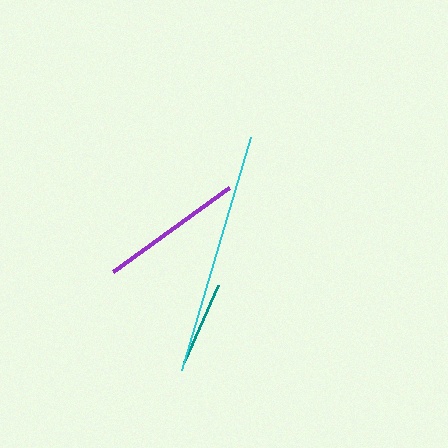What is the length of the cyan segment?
The cyan segment is approximately 243 pixels long.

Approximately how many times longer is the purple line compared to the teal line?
The purple line is approximately 1.7 times the length of the teal line.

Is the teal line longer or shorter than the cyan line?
The cyan line is longer than the teal line.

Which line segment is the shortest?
The teal line is the shortest at approximately 84 pixels.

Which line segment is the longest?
The cyan line is the longest at approximately 243 pixels.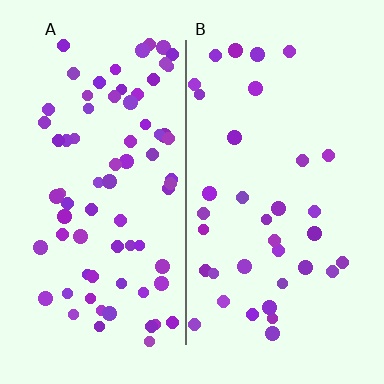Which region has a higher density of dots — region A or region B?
A (the left).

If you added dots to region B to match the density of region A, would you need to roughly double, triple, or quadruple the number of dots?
Approximately double.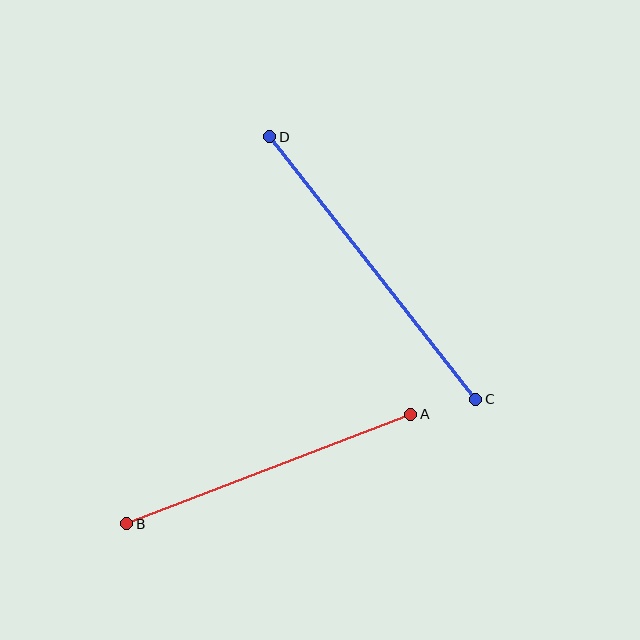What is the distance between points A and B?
The distance is approximately 304 pixels.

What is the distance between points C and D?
The distance is approximately 334 pixels.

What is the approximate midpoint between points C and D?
The midpoint is at approximately (373, 268) pixels.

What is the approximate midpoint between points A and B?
The midpoint is at approximately (269, 469) pixels.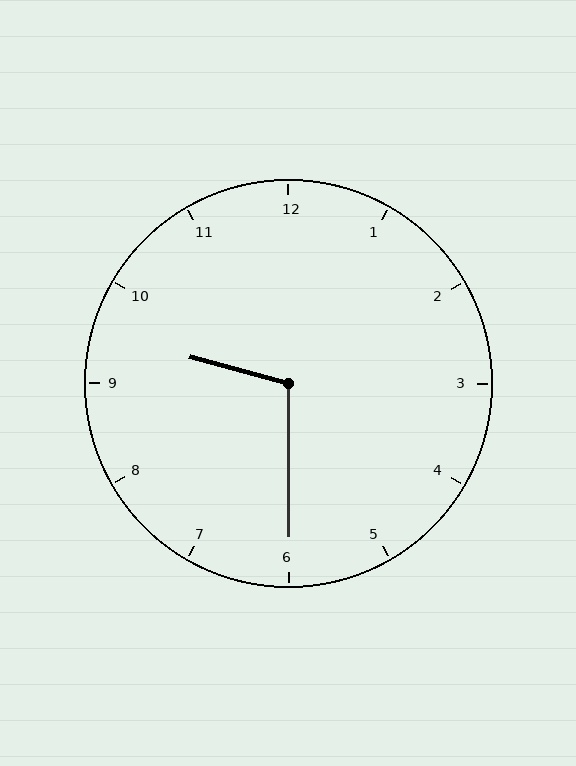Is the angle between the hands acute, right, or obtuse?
It is obtuse.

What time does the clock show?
9:30.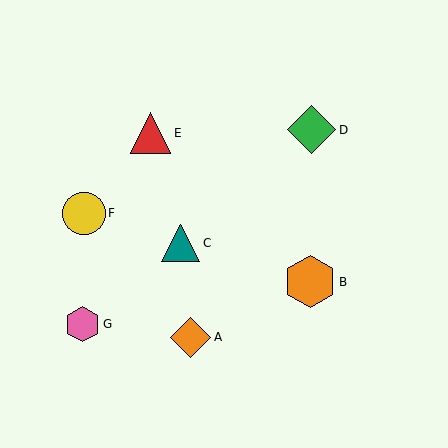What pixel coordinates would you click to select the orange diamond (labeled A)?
Click at (191, 337) to select the orange diamond A.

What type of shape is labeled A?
Shape A is an orange diamond.